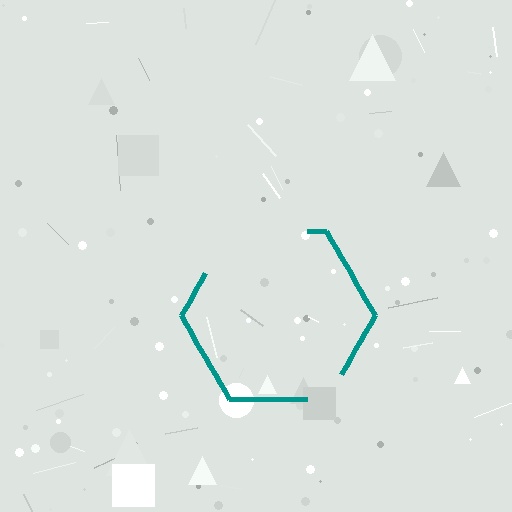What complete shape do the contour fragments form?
The contour fragments form a hexagon.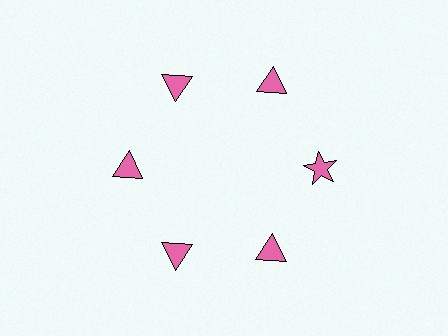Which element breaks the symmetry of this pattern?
The pink star at roughly the 3 o'clock position breaks the symmetry. All other shapes are pink triangles.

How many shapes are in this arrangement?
There are 6 shapes arranged in a ring pattern.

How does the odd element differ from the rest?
It has a different shape: star instead of triangle.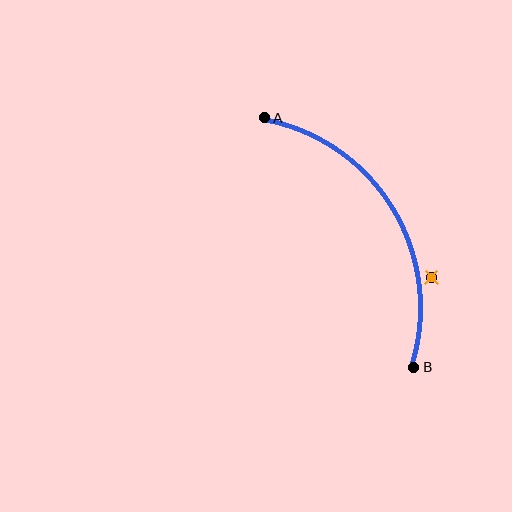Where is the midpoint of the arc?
The arc midpoint is the point on the curve farthest from the straight line joining A and B. It sits to the right of that line.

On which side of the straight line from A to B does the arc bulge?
The arc bulges to the right of the straight line connecting A and B.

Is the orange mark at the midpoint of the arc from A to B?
No — the orange mark does not lie on the arc at all. It sits slightly outside the curve.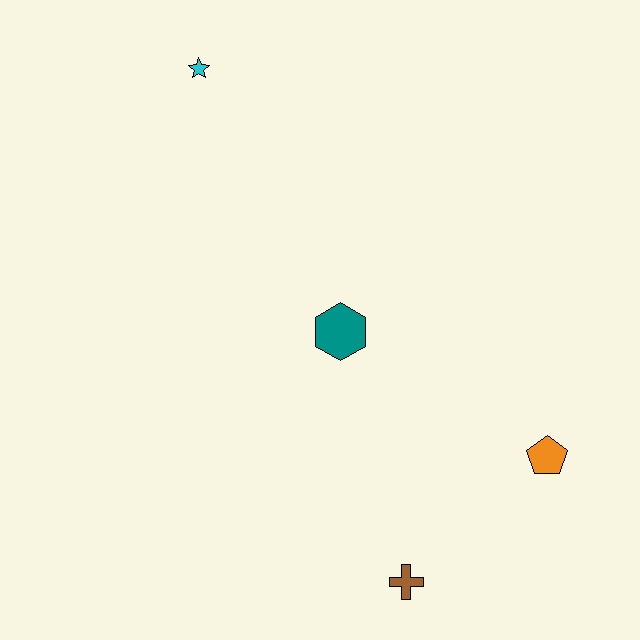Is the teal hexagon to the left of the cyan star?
No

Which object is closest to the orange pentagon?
The brown cross is closest to the orange pentagon.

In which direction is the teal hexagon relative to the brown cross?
The teal hexagon is above the brown cross.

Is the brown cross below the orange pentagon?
Yes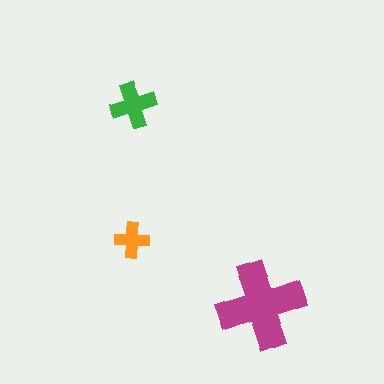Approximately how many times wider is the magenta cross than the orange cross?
About 2.5 times wider.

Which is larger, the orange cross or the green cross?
The green one.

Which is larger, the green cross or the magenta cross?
The magenta one.